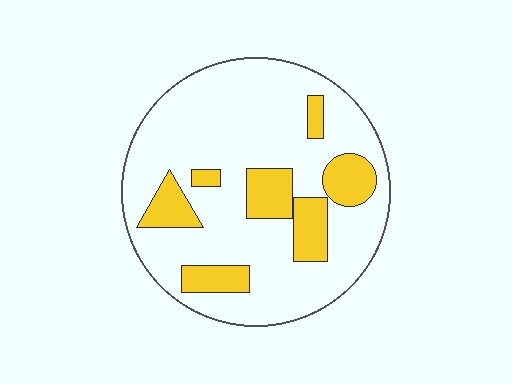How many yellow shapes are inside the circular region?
7.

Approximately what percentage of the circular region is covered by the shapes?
Approximately 20%.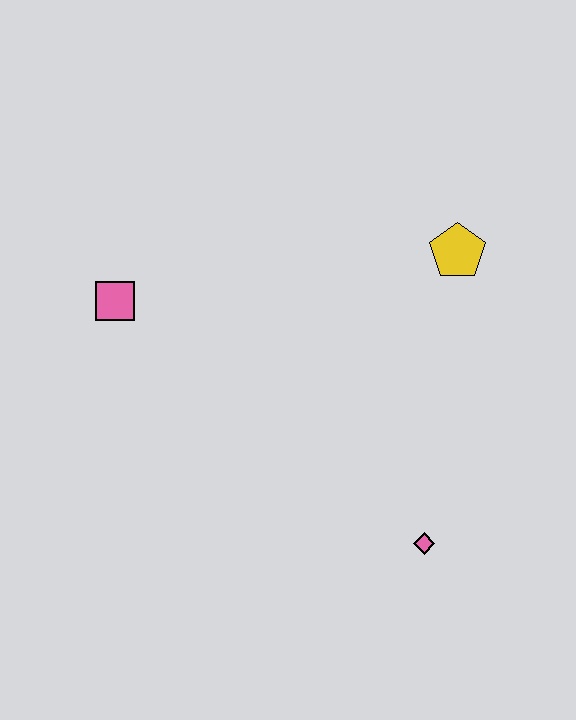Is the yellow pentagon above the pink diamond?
Yes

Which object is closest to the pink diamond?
The yellow pentagon is closest to the pink diamond.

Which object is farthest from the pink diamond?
The pink square is farthest from the pink diamond.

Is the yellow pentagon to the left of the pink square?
No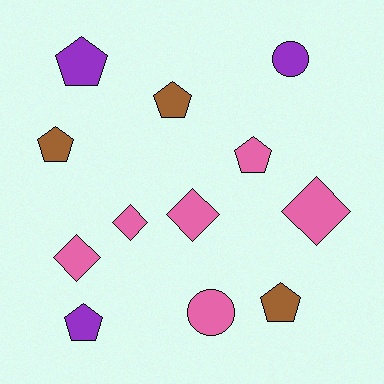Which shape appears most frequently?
Pentagon, with 6 objects.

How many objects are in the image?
There are 12 objects.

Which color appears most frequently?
Pink, with 6 objects.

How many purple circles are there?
There is 1 purple circle.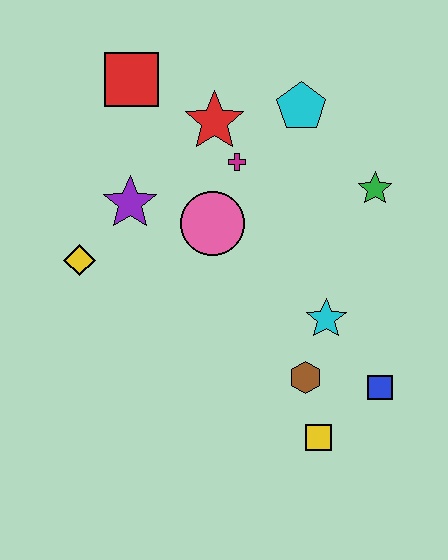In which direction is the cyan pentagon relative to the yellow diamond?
The cyan pentagon is to the right of the yellow diamond.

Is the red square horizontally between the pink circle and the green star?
No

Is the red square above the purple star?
Yes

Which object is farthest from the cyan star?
The red square is farthest from the cyan star.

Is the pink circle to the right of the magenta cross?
No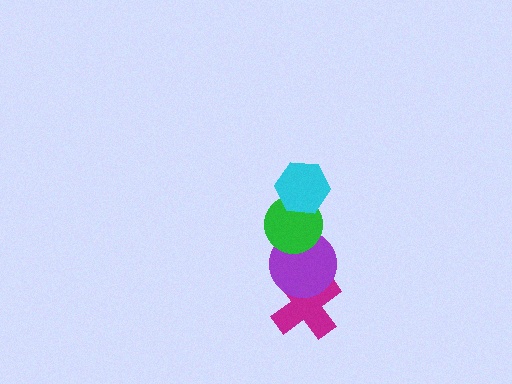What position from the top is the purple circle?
The purple circle is 3rd from the top.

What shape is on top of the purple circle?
The green circle is on top of the purple circle.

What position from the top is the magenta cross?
The magenta cross is 4th from the top.